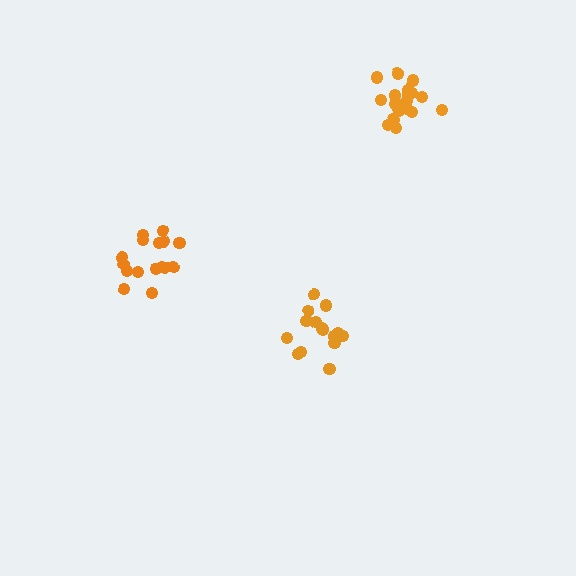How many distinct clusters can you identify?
There are 3 distinct clusters.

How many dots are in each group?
Group 1: 16 dots, Group 2: 16 dots, Group 3: 20 dots (52 total).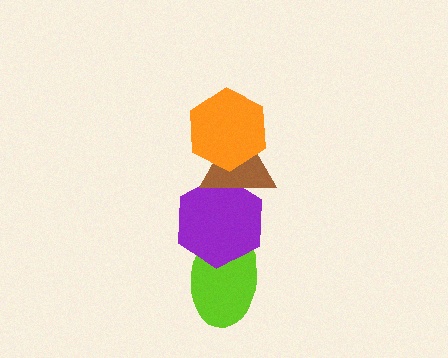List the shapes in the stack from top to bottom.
From top to bottom: the orange hexagon, the brown triangle, the purple hexagon, the lime ellipse.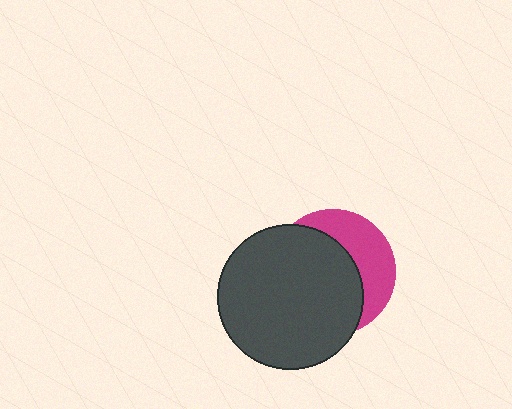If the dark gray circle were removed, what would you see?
You would see the complete magenta circle.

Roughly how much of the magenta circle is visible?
A small part of it is visible (roughly 36%).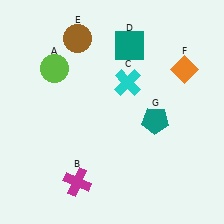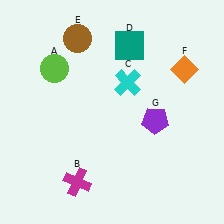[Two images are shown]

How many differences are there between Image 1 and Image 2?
There is 1 difference between the two images.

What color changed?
The pentagon (G) changed from teal in Image 1 to purple in Image 2.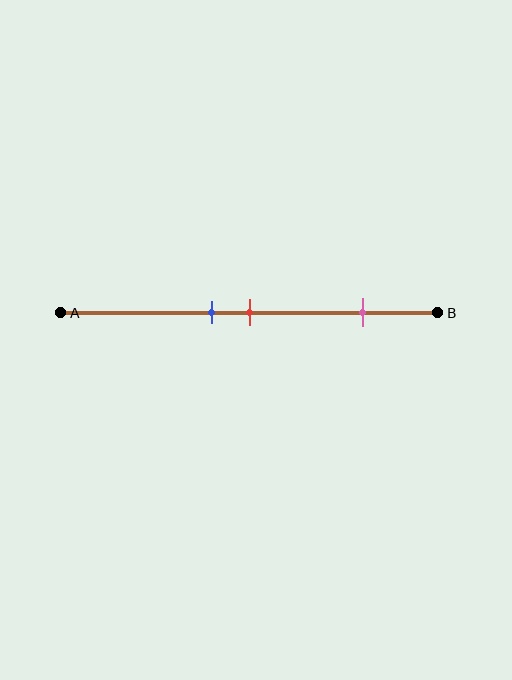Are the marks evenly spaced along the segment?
No, the marks are not evenly spaced.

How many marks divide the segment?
There are 3 marks dividing the segment.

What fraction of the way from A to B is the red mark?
The red mark is approximately 50% (0.5) of the way from A to B.